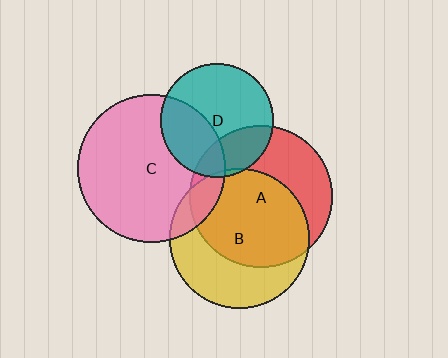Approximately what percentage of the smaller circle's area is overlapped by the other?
Approximately 15%.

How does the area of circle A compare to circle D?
Approximately 1.6 times.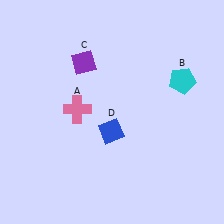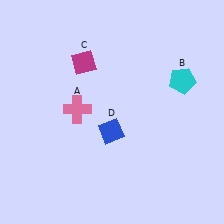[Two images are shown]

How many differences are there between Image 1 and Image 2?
There is 1 difference between the two images.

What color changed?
The diamond (C) changed from purple in Image 1 to magenta in Image 2.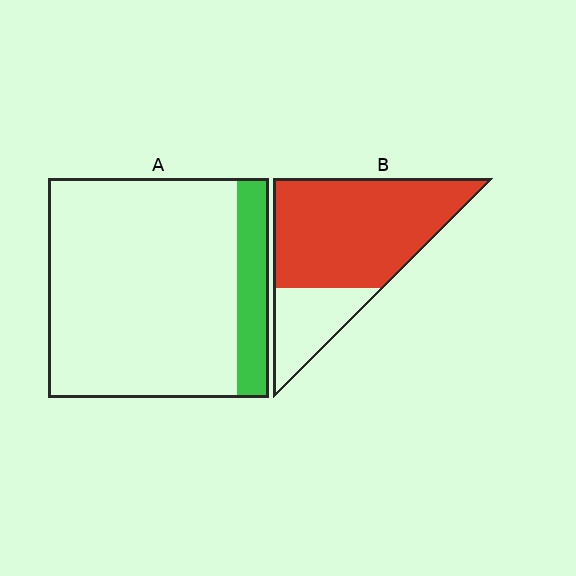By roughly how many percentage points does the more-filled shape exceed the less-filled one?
By roughly 60 percentage points (B over A).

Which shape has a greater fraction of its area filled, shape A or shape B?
Shape B.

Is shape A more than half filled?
No.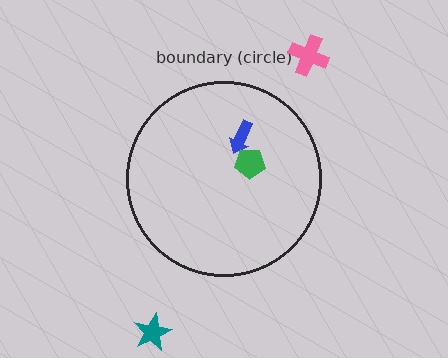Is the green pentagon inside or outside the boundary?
Inside.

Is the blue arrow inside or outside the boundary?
Inside.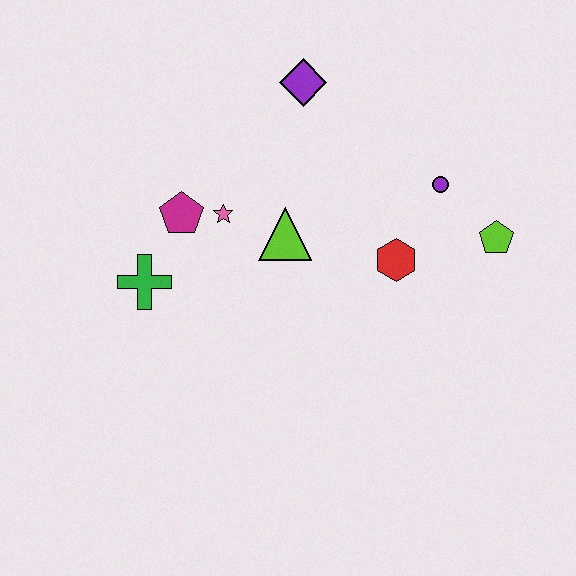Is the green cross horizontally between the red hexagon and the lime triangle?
No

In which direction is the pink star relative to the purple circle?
The pink star is to the left of the purple circle.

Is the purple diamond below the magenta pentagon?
No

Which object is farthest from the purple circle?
The green cross is farthest from the purple circle.